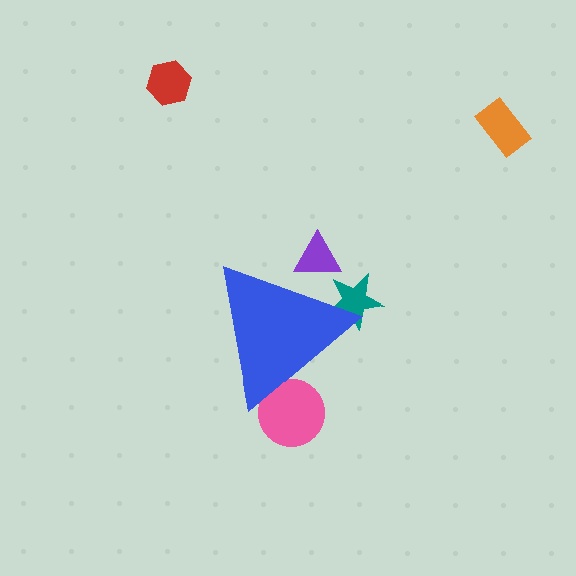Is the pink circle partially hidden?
Yes, the pink circle is partially hidden behind the blue triangle.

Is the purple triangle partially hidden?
Yes, the purple triangle is partially hidden behind the blue triangle.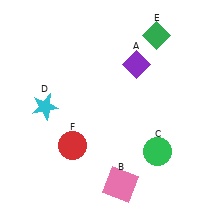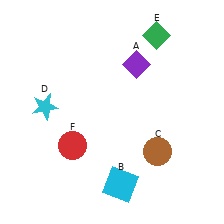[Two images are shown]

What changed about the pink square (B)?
In Image 1, B is pink. In Image 2, it changed to cyan.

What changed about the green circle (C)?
In Image 1, C is green. In Image 2, it changed to brown.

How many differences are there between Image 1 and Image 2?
There are 2 differences between the two images.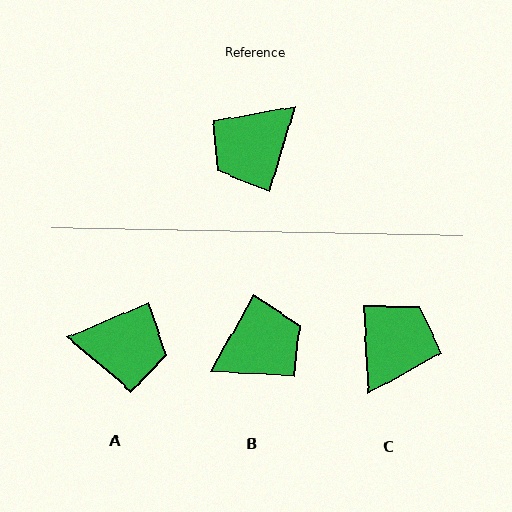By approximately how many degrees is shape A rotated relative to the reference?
Approximately 130 degrees counter-clockwise.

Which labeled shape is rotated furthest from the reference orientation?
B, about 168 degrees away.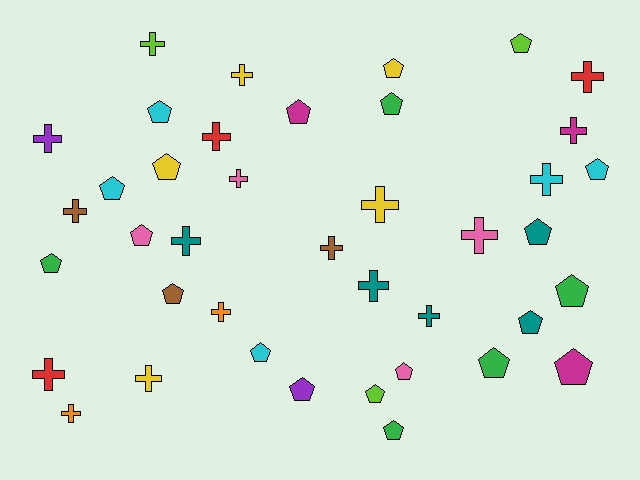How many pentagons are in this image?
There are 21 pentagons.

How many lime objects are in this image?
There are 3 lime objects.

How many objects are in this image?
There are 40 objects.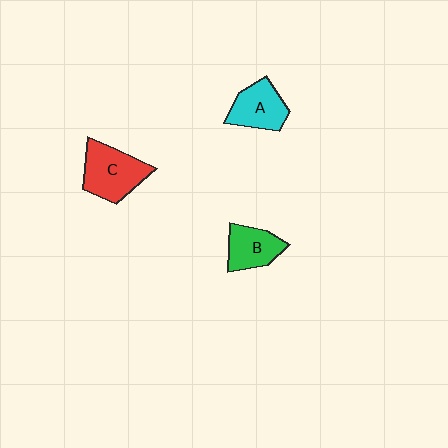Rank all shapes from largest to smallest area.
From largest to smallest: C (red), A (cyan), B (green).